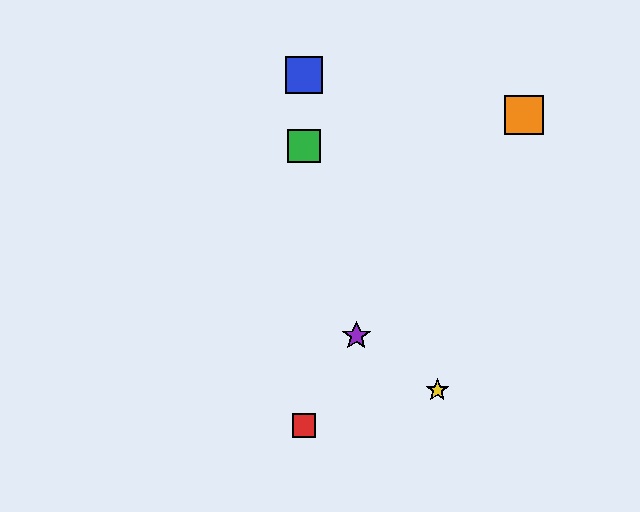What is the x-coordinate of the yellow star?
The yellow star is at x≈437.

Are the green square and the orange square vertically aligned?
No, the green square is at x≈304 and the orange square is at x≈524.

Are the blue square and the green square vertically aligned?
Yes, both are at x≈304.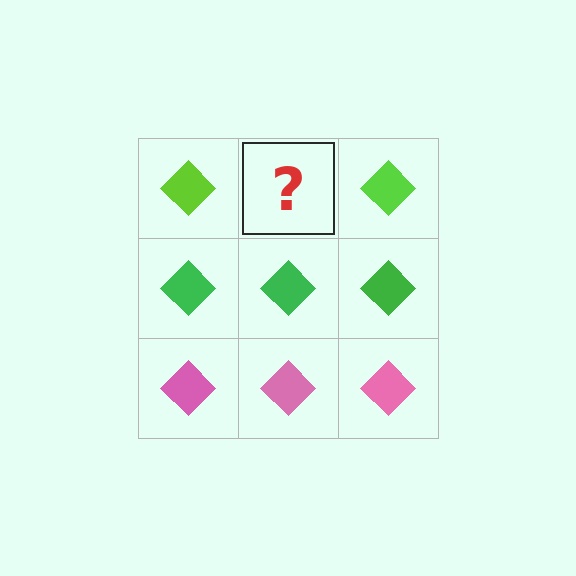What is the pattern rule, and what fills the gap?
The rule is that each row has a consistent color. The gap should be filled with a lime diamond.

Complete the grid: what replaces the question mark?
The question mark should be replaced with a lime diamond.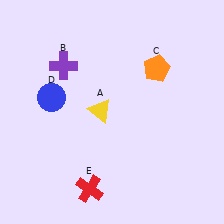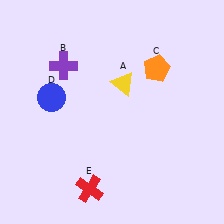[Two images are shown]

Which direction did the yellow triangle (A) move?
The yellow triangle (A) moved up.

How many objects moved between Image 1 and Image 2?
1 object moved between the two images.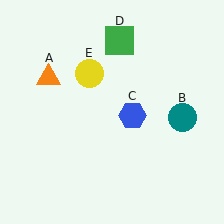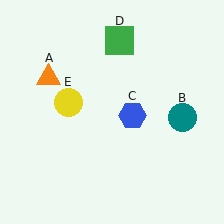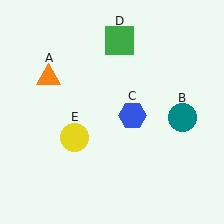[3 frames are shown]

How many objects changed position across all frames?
1 object changed position: yellow circle (object E).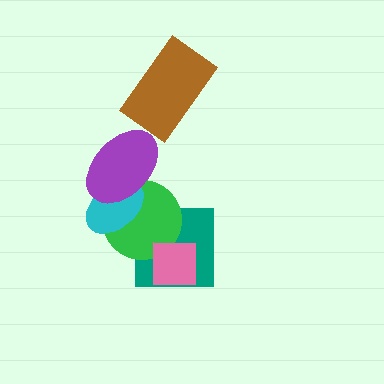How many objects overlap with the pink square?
2 objects overlap with the pink square.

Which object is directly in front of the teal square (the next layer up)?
The green circle is directly in front of the teal square.